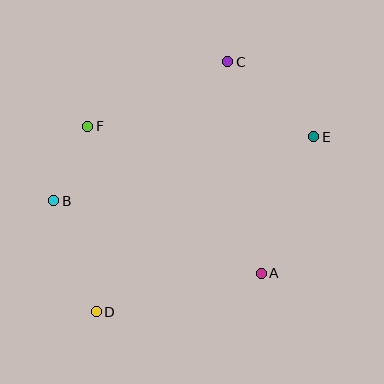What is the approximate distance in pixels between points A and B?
The distance between A and B is approximately 220 pixels.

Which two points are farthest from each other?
Points C and D are farthest from each other.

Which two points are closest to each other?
Points B and F are closest to each other.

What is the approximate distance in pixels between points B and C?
The distance between B and C is approximately 223 pixels.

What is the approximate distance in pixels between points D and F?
The distance between D and F is approximately 186 pixels.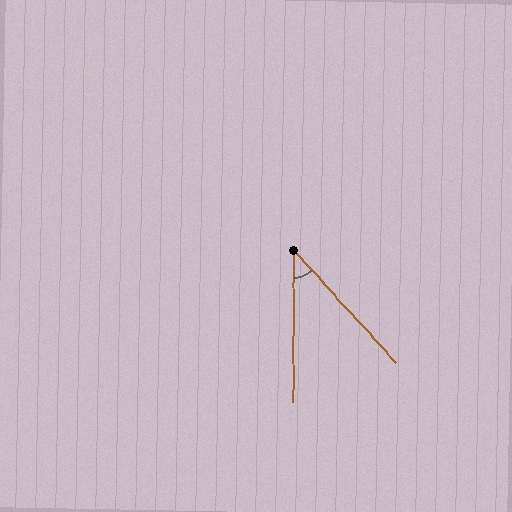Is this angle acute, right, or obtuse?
It is acute.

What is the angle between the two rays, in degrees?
Approximately 43 degrees.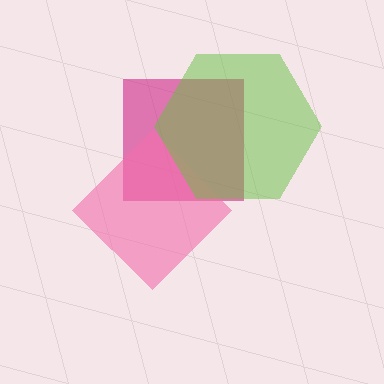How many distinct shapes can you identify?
There are 3 distinct shapes: a magenta square, a pink diamond, a lime hexagon.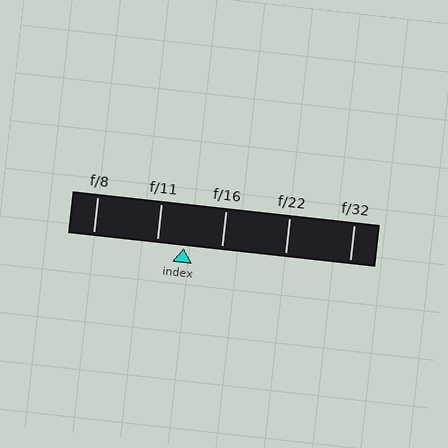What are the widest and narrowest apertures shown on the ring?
The widest aperture shown is f/8 and the narrowest is f/32.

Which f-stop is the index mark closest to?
The index mark is closest to f/11.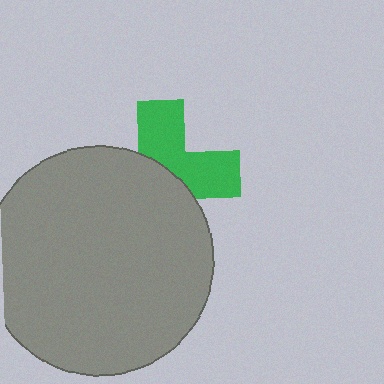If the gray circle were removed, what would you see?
You would see the complete green cross.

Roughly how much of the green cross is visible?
About half of it is visible (roughly 45%).